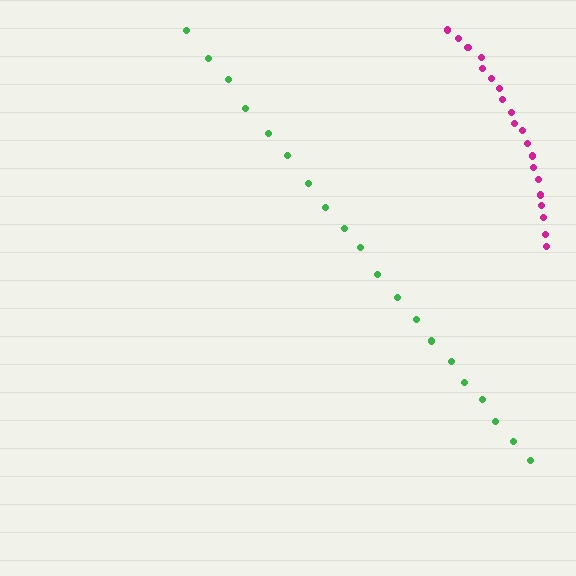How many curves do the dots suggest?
There are 2 distinct paths.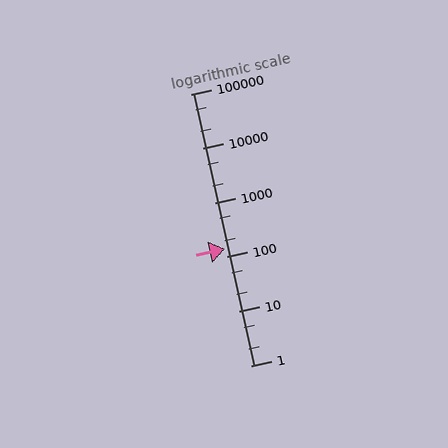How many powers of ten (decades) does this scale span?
The scale spans 5 decades, from 1 to 100000.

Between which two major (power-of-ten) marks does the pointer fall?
The pointer is between 100 and 1000.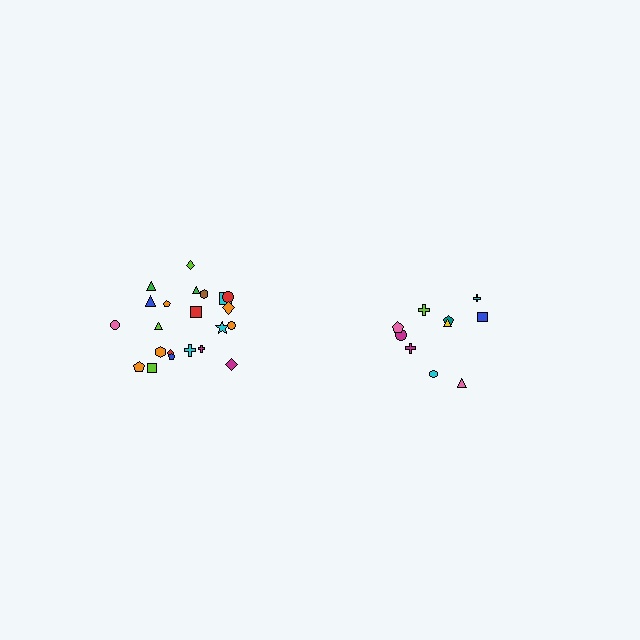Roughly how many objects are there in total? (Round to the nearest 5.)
Roughly 30 objects in total.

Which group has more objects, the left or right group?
The left group.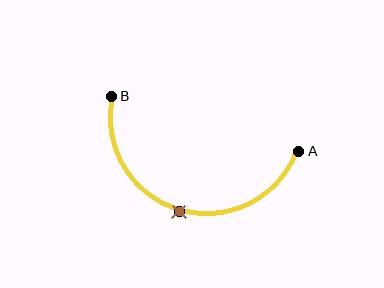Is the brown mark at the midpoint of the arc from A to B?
Yes. The brown mark lies on the arc at equal arc-length from both A and B — it is the arc midpoint.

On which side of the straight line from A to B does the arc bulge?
The arc bulges below the straight line connecting A and B.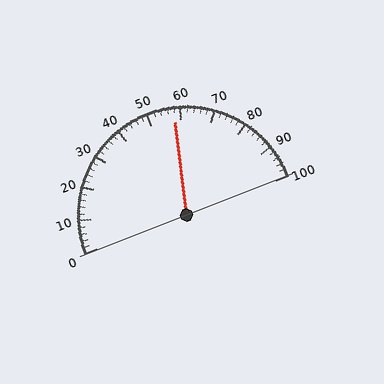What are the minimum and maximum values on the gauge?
The gauge ranges from 0 to 100.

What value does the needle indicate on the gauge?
The needle indicates approximately 58.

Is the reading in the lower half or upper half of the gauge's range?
The reading is in the upper half of the range (0 to 100).